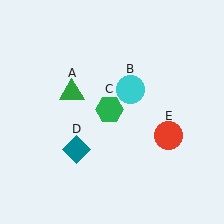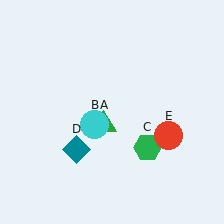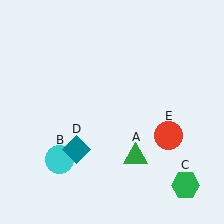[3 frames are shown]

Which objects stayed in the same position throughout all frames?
Teal diamond (object D) and red circle (object E) remained stationary.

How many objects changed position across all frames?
3 objects changed position: green triangle (object A), cyan circle (object B), green hexagon (object C).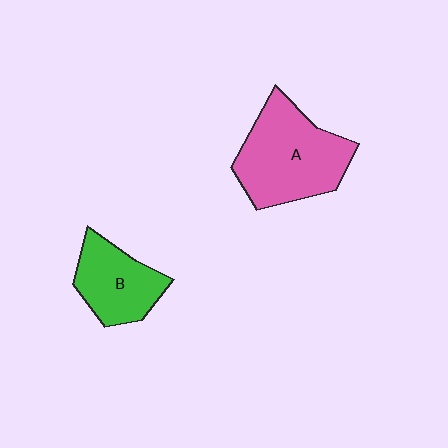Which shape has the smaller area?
Shape B (green).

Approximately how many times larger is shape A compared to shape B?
Approximately 1.6 times.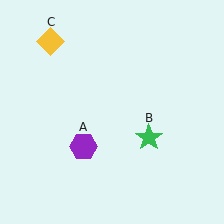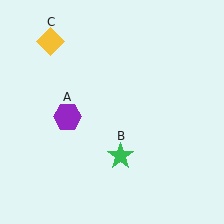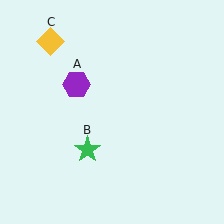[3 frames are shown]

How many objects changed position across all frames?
2 objects changed position: purple hexagon (object A), green star (object B).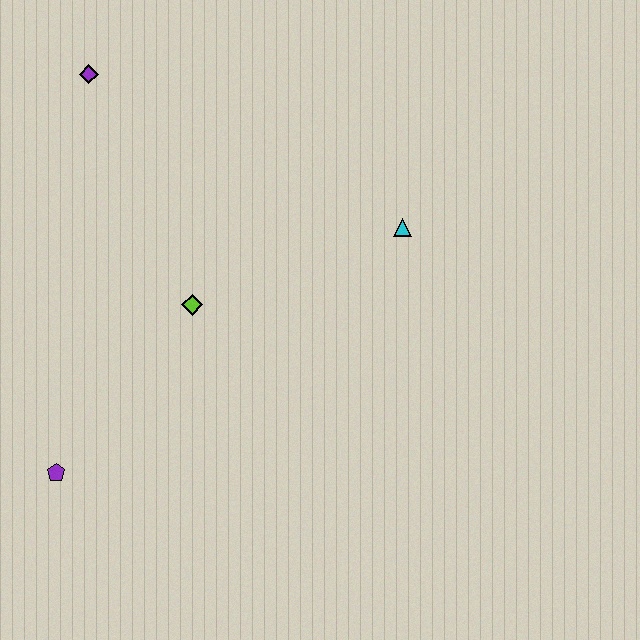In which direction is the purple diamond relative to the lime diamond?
The purple diamond is above the lime diamond.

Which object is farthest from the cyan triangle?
The purple pentagon is farthest from the cyan triangle.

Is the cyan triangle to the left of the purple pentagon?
No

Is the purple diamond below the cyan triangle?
No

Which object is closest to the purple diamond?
The lime diamond is closest to the purple diamond.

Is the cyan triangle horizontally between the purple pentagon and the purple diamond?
No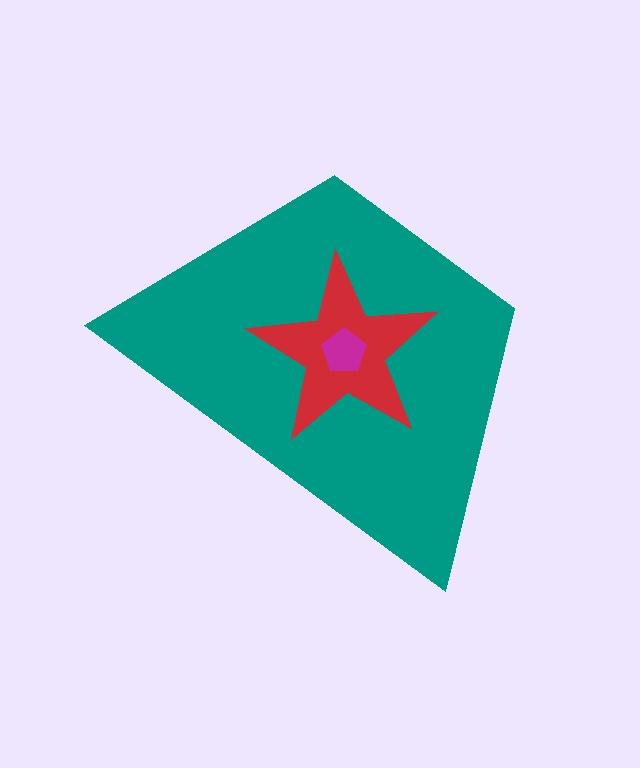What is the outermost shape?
The teal trapezoid.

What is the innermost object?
The magenta pentagon.